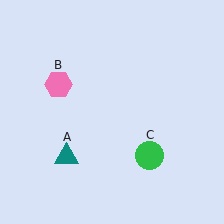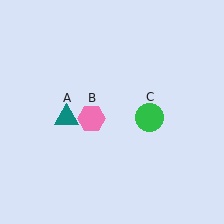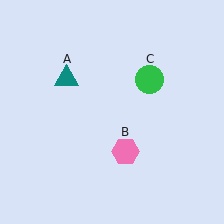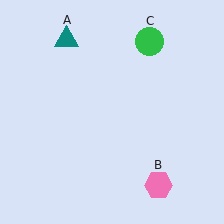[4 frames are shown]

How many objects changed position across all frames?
3 objects changed position: teal triangle (object A), pink hexagon (object B), green circle (object C).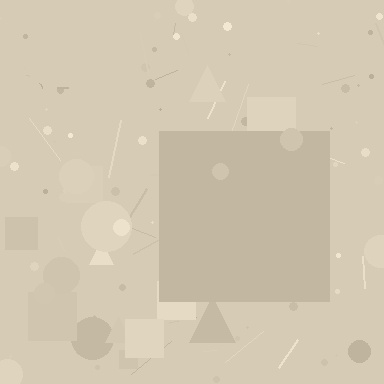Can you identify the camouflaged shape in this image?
The camouflaged shape is a square.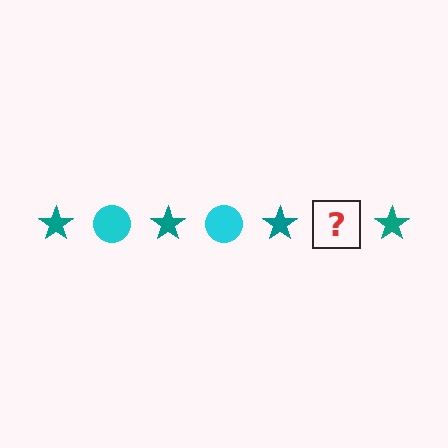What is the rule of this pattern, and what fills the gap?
The rule is that the pattern alternates between teal star and cyan circle. The gap should be filled with a cyan circle.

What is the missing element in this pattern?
The missing element is a cyan circle.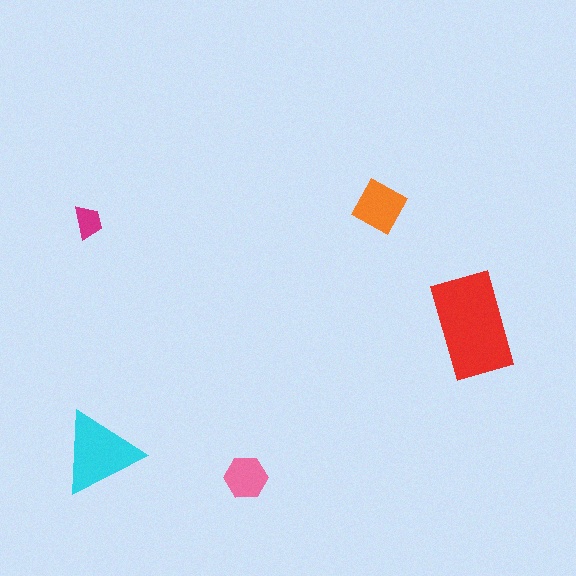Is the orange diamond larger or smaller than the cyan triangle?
Smaller.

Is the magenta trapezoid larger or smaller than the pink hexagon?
Smaller.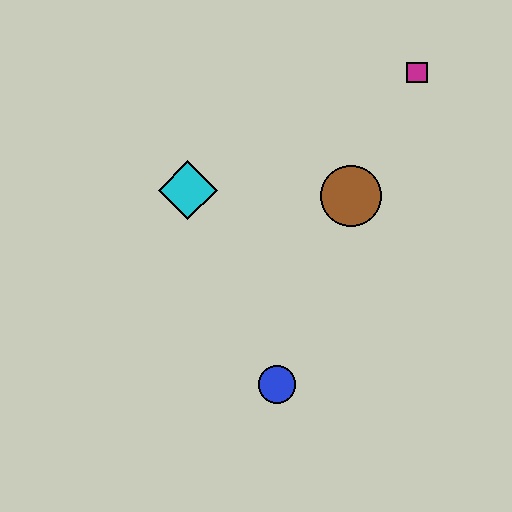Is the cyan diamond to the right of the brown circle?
No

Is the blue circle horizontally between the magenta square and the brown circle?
No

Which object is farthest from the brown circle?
The blue circle is farthest from the brown circle.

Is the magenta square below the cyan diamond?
No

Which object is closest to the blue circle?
The brown circle is closest to the blue circle.